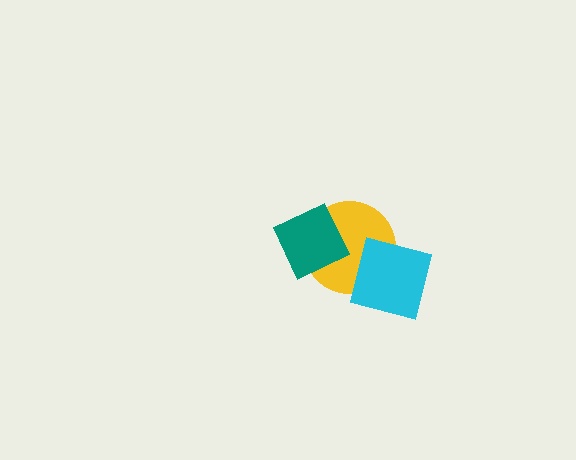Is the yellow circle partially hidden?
Yes, it is partially covered by another shape.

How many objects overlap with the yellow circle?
2 objects overlap with the yellow circle.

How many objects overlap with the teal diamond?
1 object overlaps with the teal diamond.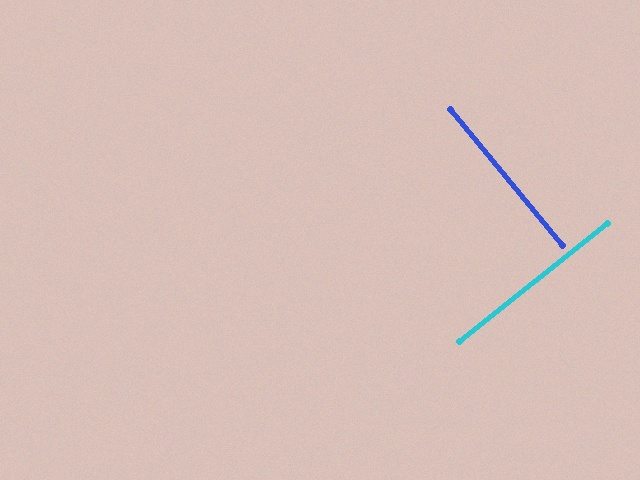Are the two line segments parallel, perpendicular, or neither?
Perpendicular — they meet at approximately 89°.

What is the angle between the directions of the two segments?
Approximately 89 degrees.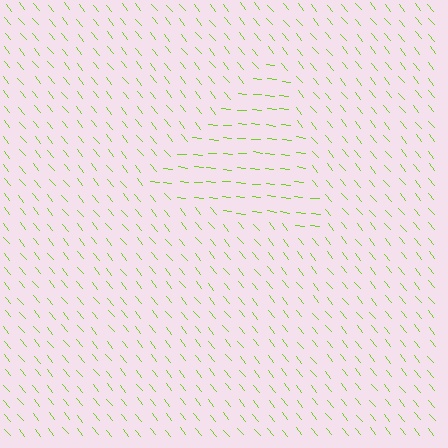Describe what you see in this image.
The image is filled with small lime line segments. A triangle region in the image has lines oriented differently from the surrounding lines, creating a visible texture boundary.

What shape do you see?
I see a triangle.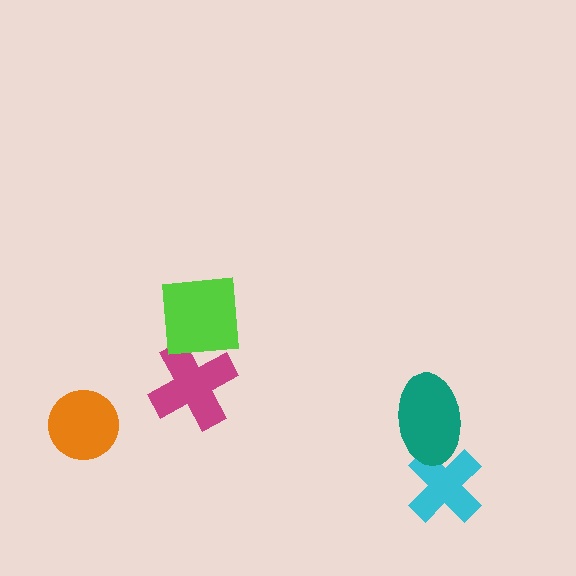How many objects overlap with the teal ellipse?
1 object overlaps with the teal ellipse.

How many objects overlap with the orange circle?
0 objects overlap with the orange circle.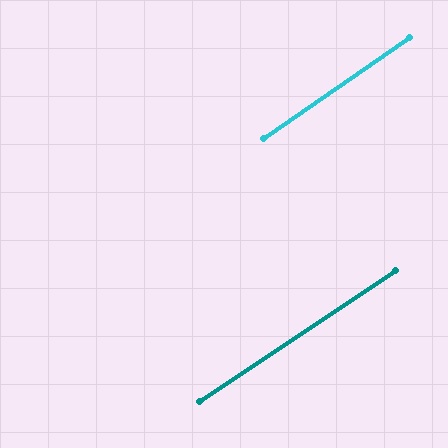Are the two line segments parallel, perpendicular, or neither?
Parallel — their directions differ by only 0.7°.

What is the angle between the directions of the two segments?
Approximately 1 degree.